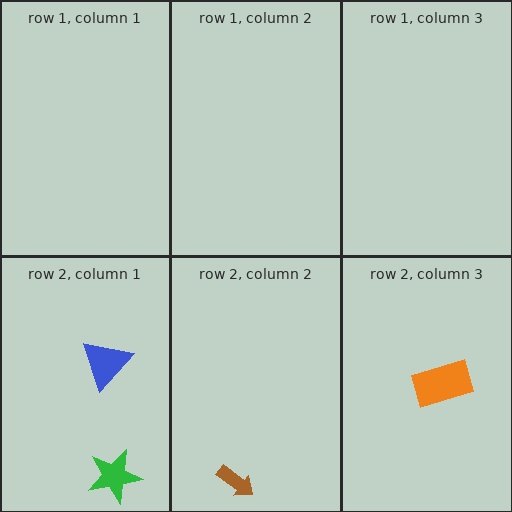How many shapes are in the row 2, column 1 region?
2.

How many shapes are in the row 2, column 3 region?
1.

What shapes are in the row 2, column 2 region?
The brown arrow.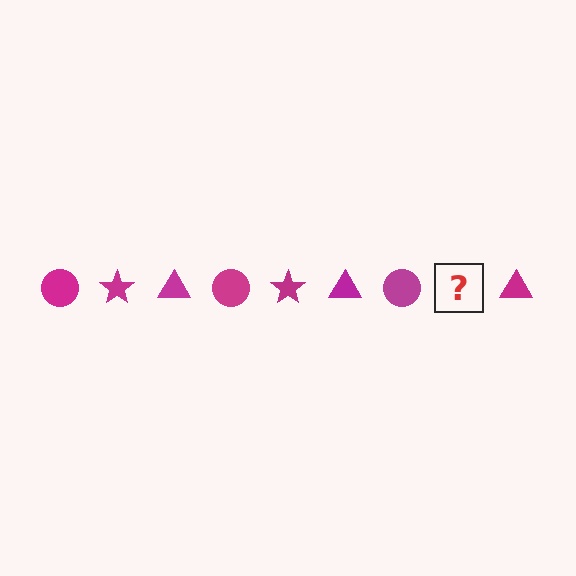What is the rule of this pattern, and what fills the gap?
The rule is that the pattern cycles through circle, star, triangle shapes in magenta. The gap should be filled with a magenta star.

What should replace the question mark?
The question mark should be replaced with a magenta star.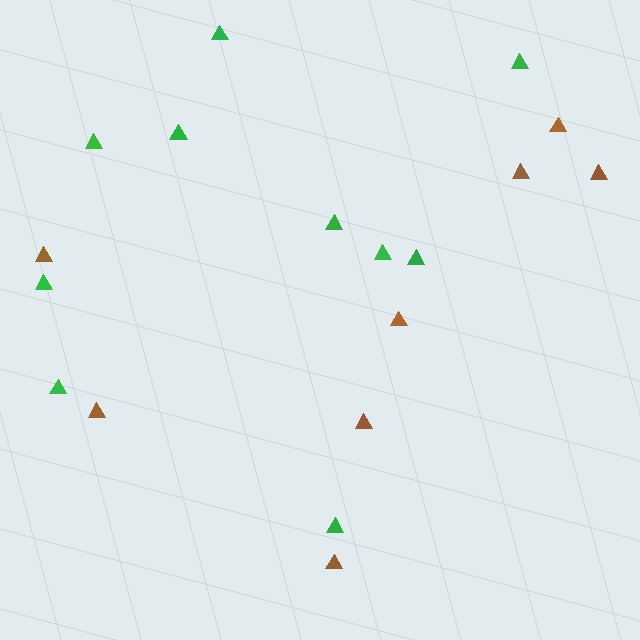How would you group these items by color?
There are 2 groups: one group of brown triangles (8) and one group of green triangles (10).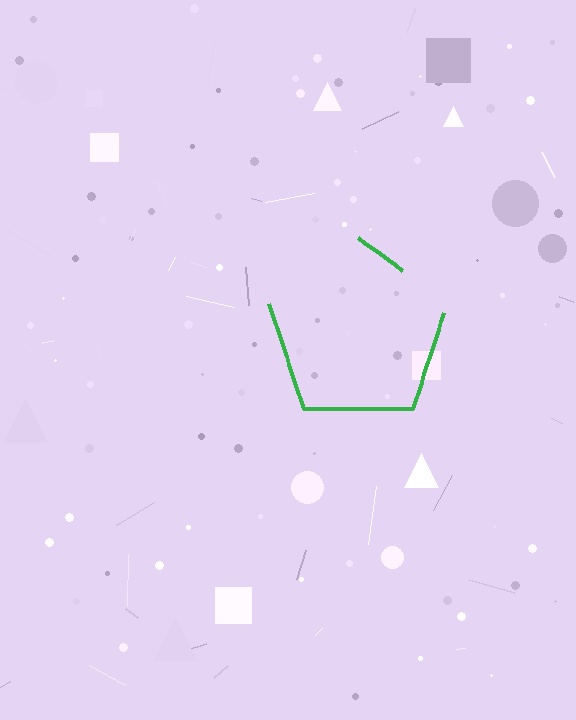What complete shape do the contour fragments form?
The contour fragments form a pentagon.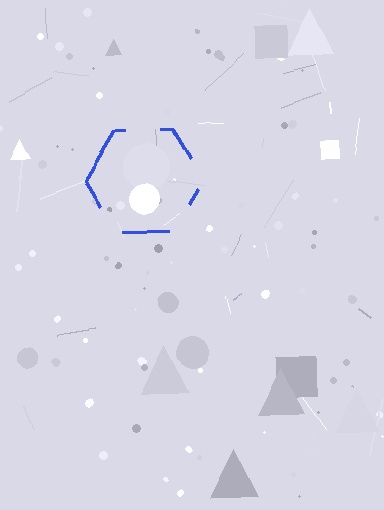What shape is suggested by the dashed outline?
The dashed outline suggests a hexagon.